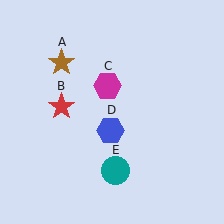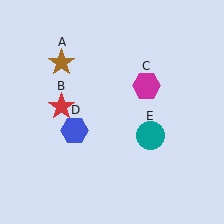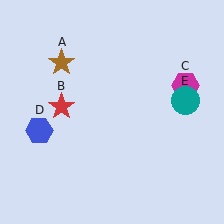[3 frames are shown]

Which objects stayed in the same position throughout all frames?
Brown star (object A) and red star (object B) remained stationary.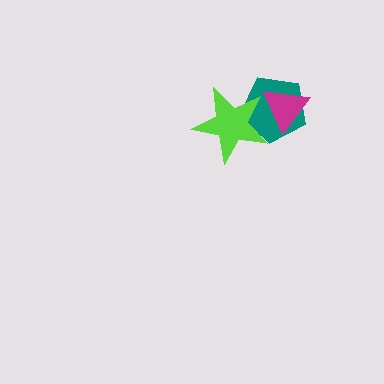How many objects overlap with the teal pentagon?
2 objects overlap with the teal pentagon.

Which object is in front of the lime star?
The magenta triangle is in front of the lime star.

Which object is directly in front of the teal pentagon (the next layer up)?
The lime star is directly in front of the teal pentagon.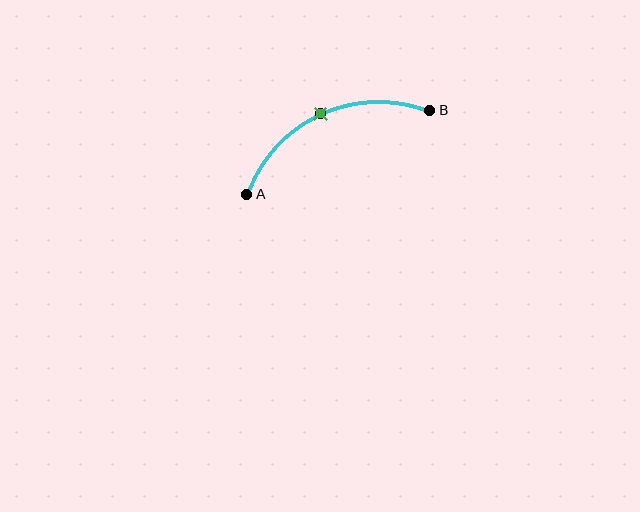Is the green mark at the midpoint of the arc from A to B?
Yes. The green mark lies on the arc at equal arc-length from both A and B — it is the arc midpoint.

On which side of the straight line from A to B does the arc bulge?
The arc bulges above the straight line connecting A and B.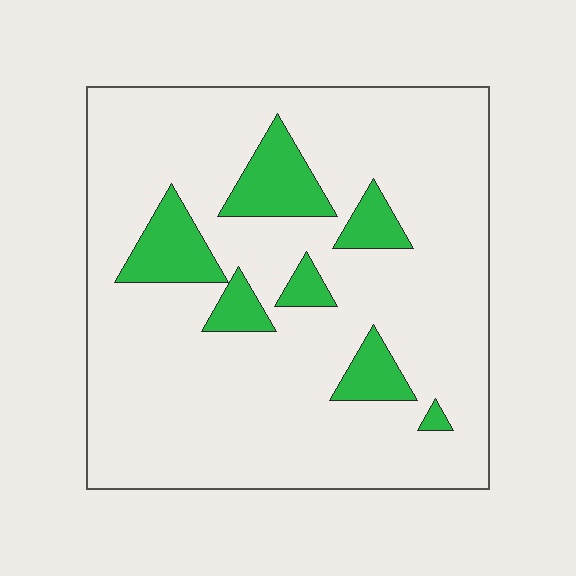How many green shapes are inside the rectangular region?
7.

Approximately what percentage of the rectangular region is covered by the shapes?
Approximately 15%.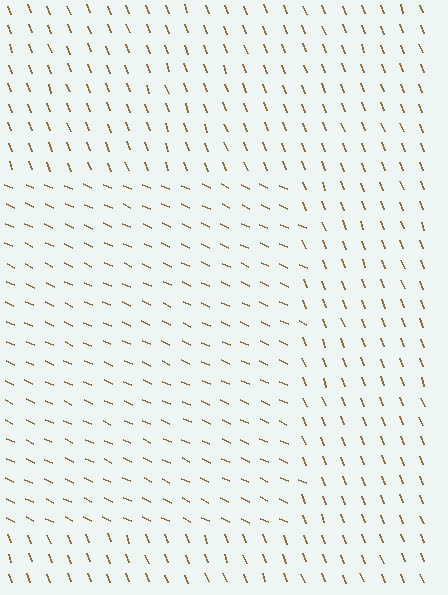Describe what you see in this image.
The image is filled with small brown line segments. A rectangle region in the image has lines oriented differently from the surrounding lines, creating a visible texture boundary.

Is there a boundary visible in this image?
Yes, there is a texture boundary formed by a change in line orientation.